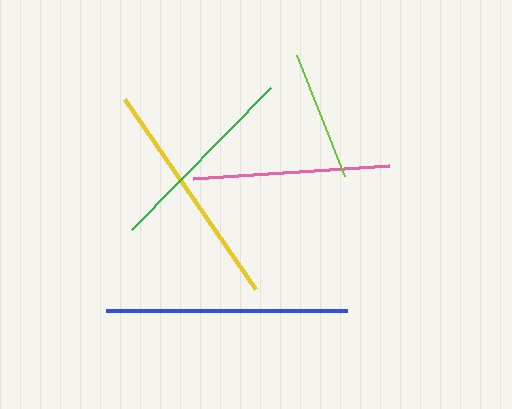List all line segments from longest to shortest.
From longest to shortest: blue, yellow, green, pink, lime.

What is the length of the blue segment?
The blue segment is approximately 240 pixels long.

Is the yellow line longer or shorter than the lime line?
The yellow line is longer than the lime line.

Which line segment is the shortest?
The lime line is the shortest at approximately 130 pixels.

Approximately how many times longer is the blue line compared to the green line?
The blue line is approximately 1.2 times the length of the green line.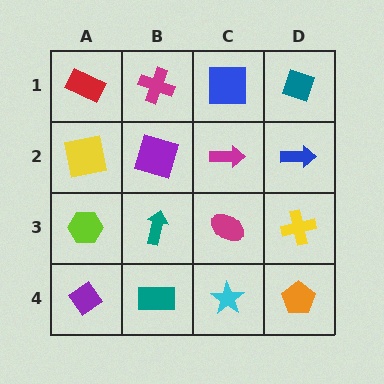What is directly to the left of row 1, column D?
A blue square.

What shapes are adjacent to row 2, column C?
A blue square (row 1, column C), a magenta ellipse (row 3, column C), a purple square (row 2, column B), a blue arrow (row 2, column D).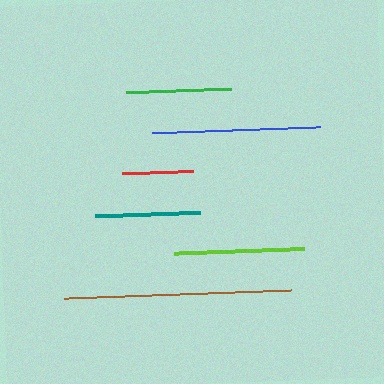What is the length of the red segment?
The red segment is approximately 71 pixels long.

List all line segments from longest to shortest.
From longest to shortest: brown, blue, lime, teal, green, red.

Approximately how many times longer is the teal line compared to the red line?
The teal line is approximately 1.5 times the length of the red line.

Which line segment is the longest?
The brown line is the longest at approximately 226 pixels.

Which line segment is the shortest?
The red line is the shortest at approximately 71 pixels.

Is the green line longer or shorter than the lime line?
The lime line is longer than the green line.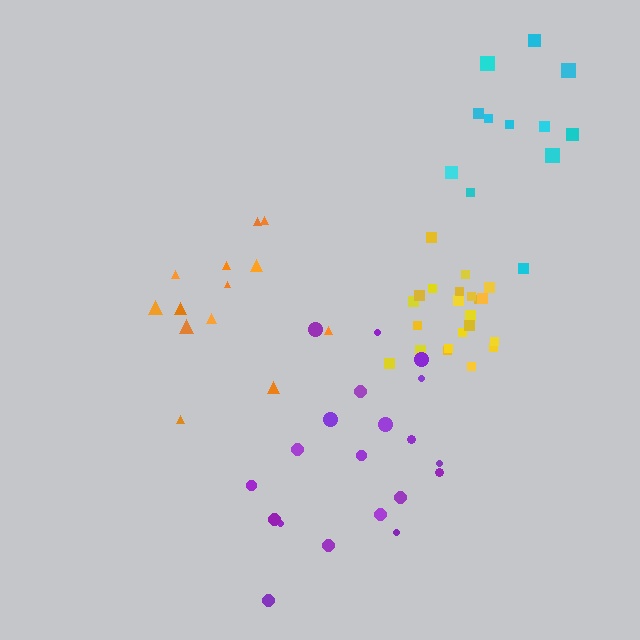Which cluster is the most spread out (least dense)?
Cyan.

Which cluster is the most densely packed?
Yellow.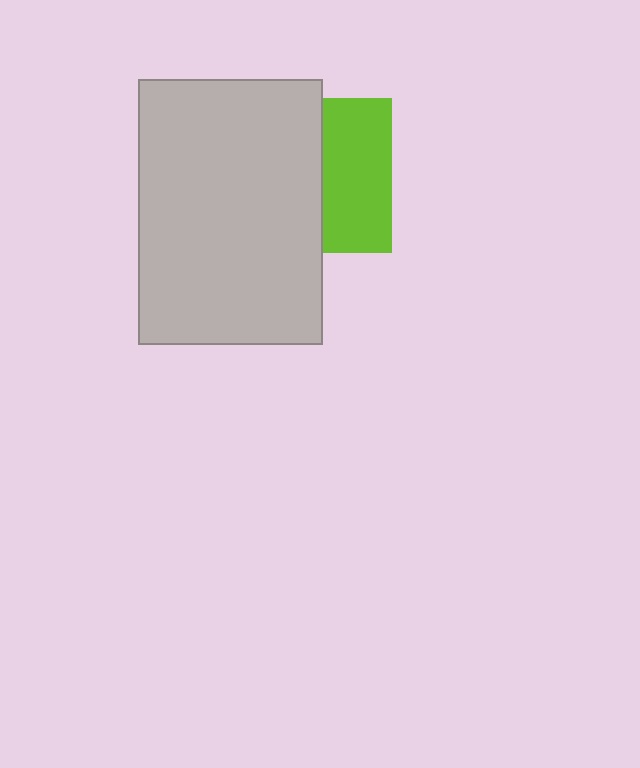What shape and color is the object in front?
The object in front is a light gray rectangle.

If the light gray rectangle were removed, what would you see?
You would see the complete lime square.